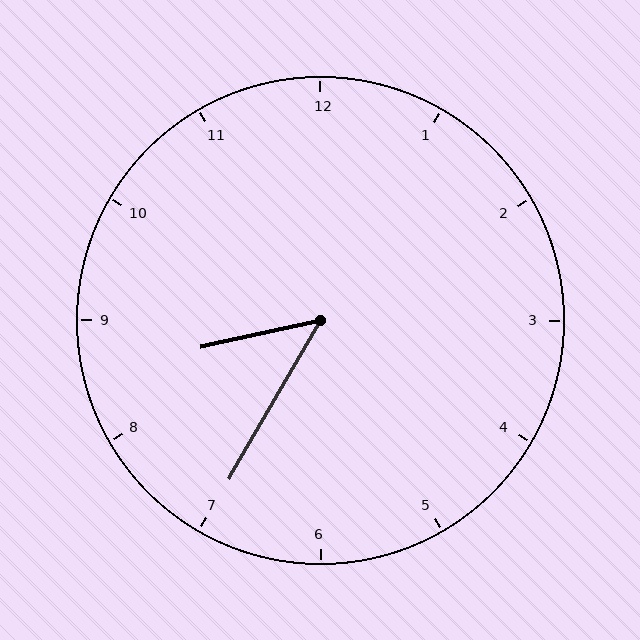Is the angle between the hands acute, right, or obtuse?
It is acute.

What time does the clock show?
8:35.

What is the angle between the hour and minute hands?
Approximately 48 degrees.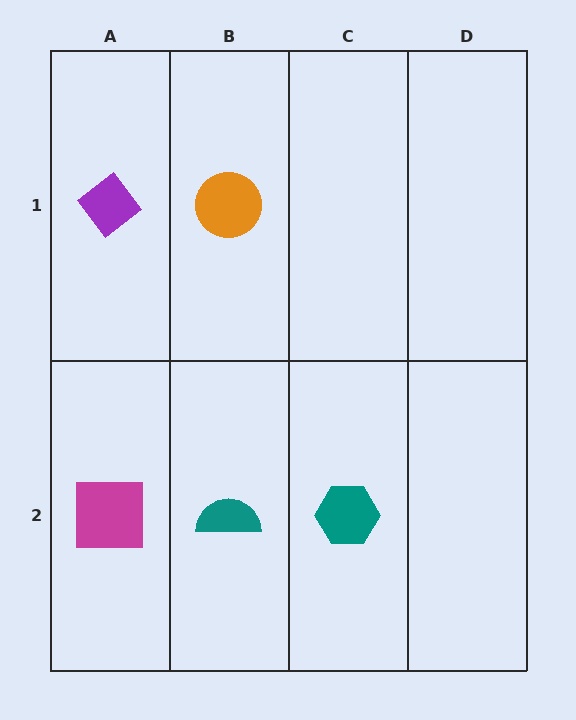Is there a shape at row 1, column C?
No, that cell is empty.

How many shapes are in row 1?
2 shapes.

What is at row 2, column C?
A teal hexagon.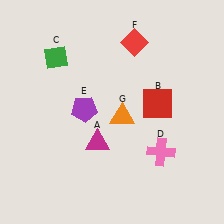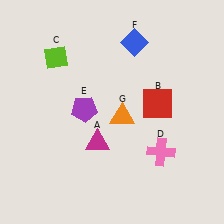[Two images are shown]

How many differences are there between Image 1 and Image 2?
There are 2 differences between the two images.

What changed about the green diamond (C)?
In Image 1, C is green. In Image 2, it changed to lime.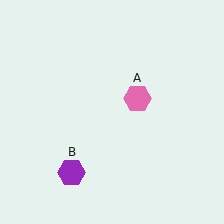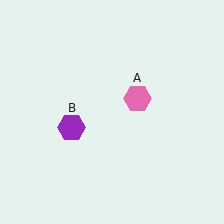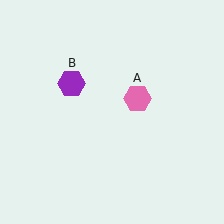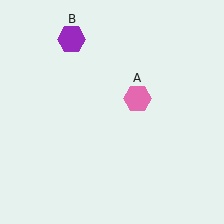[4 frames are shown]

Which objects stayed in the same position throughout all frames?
Pink hexagon (object A) remained stationary.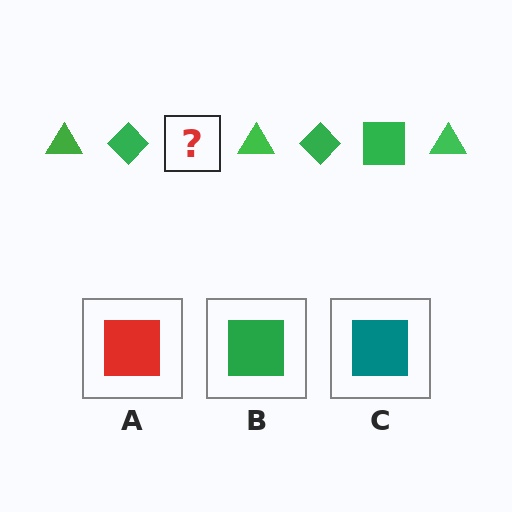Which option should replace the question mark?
Option B.